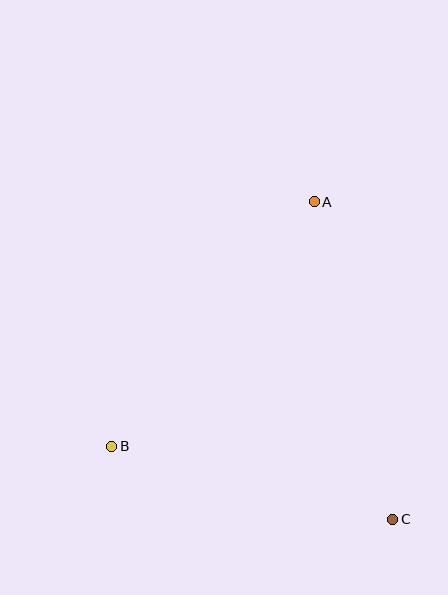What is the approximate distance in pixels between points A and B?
The distance between A and B is approximately 317 pixels.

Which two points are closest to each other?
Points B and C are closest to each other.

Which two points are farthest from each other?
Points A and C are farthest from each other.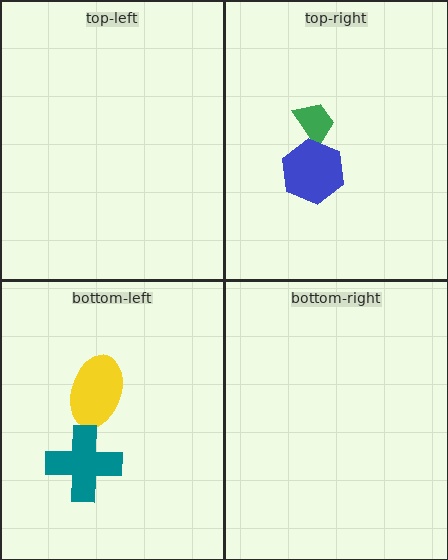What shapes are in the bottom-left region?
The yellow ellipse, the teal cross.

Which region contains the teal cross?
The bottom-left region.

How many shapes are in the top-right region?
2.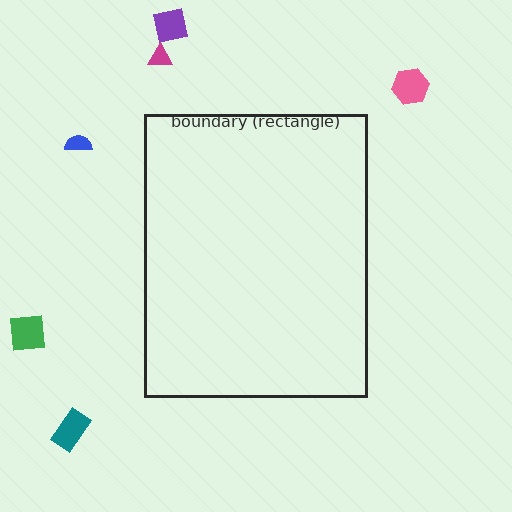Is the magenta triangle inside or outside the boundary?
Outside.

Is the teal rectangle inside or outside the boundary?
Outside.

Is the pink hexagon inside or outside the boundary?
Outside.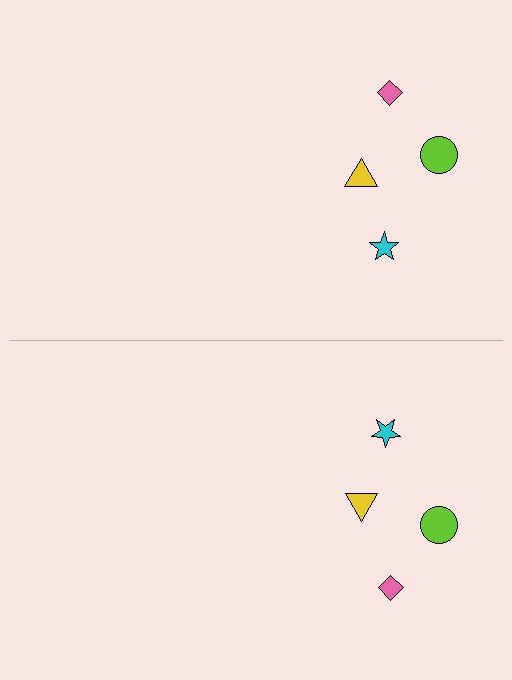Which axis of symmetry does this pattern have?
The pattern has a horizontal axis of symmetry running through the center of the image.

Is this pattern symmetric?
Yes, this pattern has bilateral (reflection) symmetry.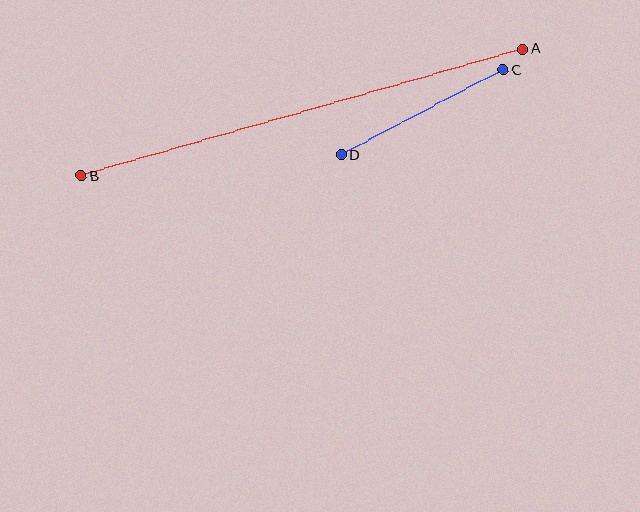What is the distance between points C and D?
The distance is approximately 183 pixels.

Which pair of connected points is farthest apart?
Points A and B are farthest apart.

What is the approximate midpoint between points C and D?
The midpoint is at approximately (422, 113) pixels.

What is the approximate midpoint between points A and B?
The midpoint is at approximately (302, 112) pixels.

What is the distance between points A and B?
The distance is approximately 459 pixels.